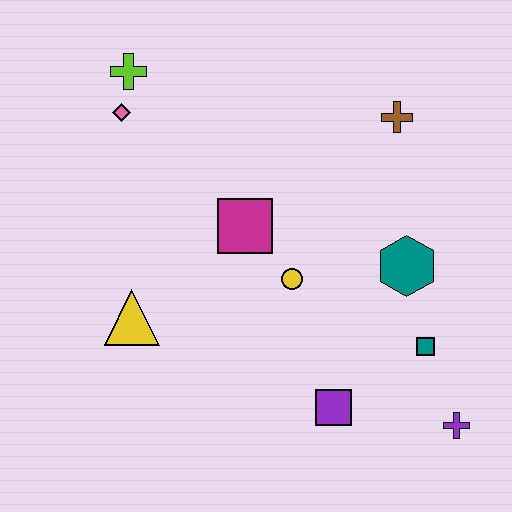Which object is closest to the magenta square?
The yellow circle is closest to the magenta square.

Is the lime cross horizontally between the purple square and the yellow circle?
No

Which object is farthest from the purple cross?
The lime cross is farthest from the purple cross.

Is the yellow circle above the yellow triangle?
Yes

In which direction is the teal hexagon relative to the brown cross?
The teal hexagon is below the brown cross.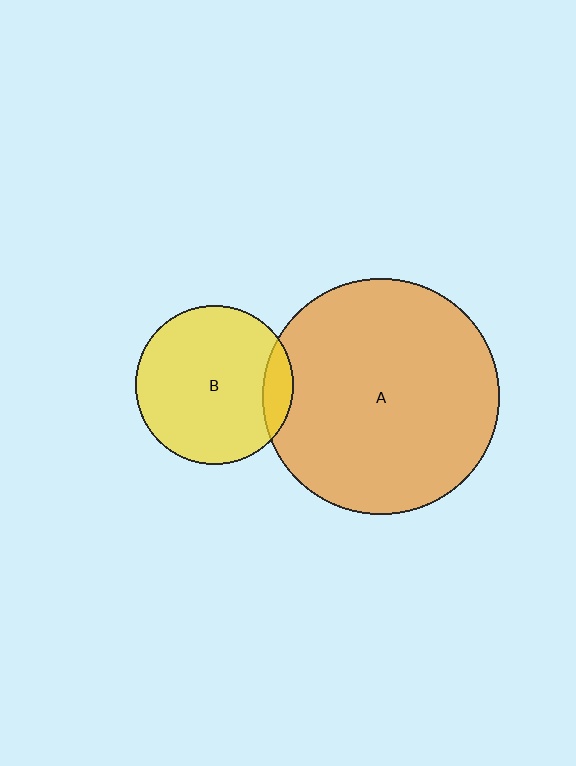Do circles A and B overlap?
Yes.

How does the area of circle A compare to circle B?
Approximately 2.2 times.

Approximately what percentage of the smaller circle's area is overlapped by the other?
Approximately 10%.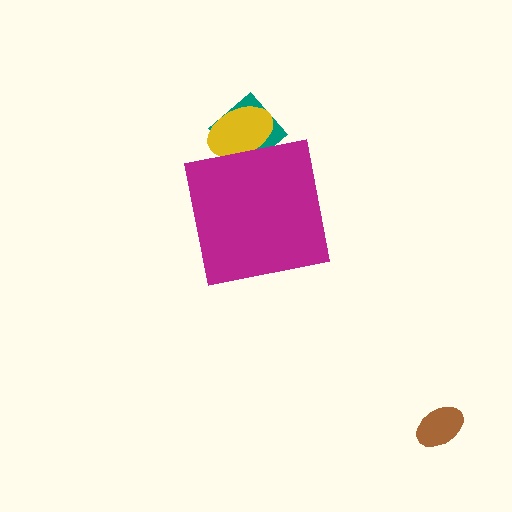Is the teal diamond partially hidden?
Yes, the teal diamond is partially hidden behind the magenta square.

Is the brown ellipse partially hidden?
No, the brown ellipse is fully visible.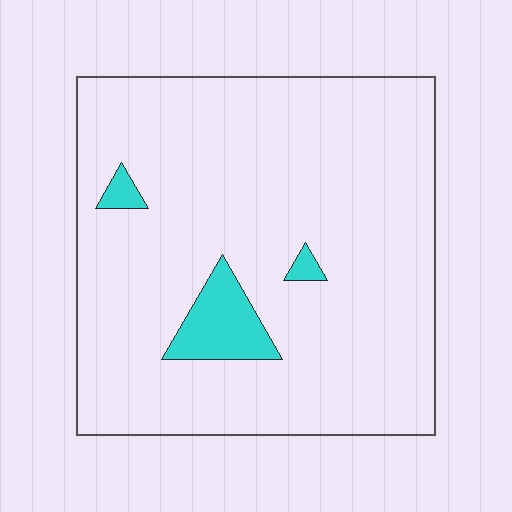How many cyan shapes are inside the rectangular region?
3.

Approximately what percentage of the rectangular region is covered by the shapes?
Approximately 5%.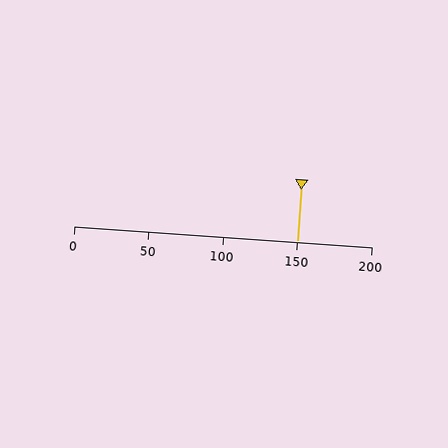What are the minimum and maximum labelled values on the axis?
The axis runs from 0 to 200.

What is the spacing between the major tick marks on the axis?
The major ticks are spaced 50 apart.